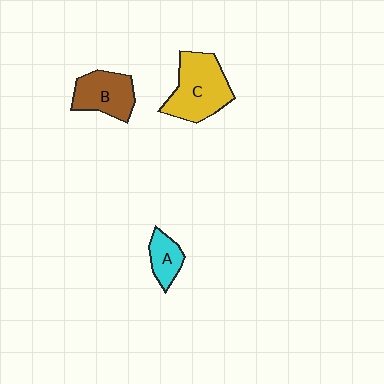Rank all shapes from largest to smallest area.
From largest to smallest: C (yellow), B (brown), A (cyan).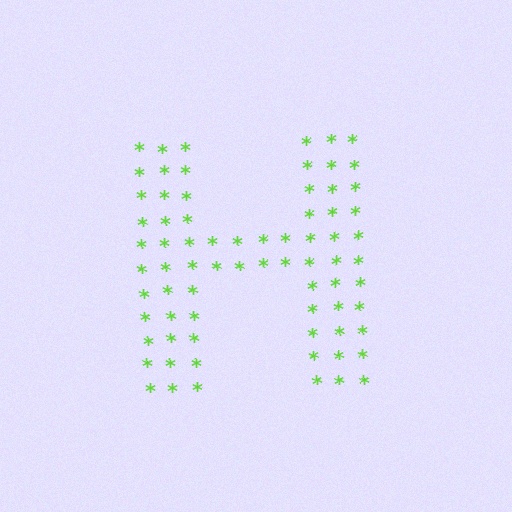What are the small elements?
The small elements are asterisks.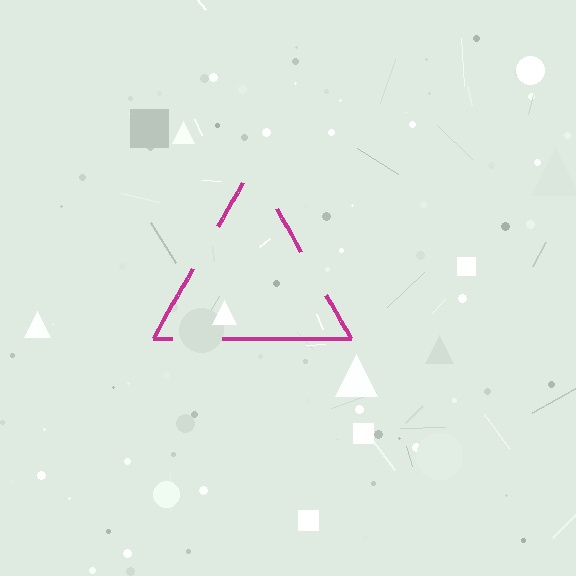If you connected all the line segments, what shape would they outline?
They would outline a triangle.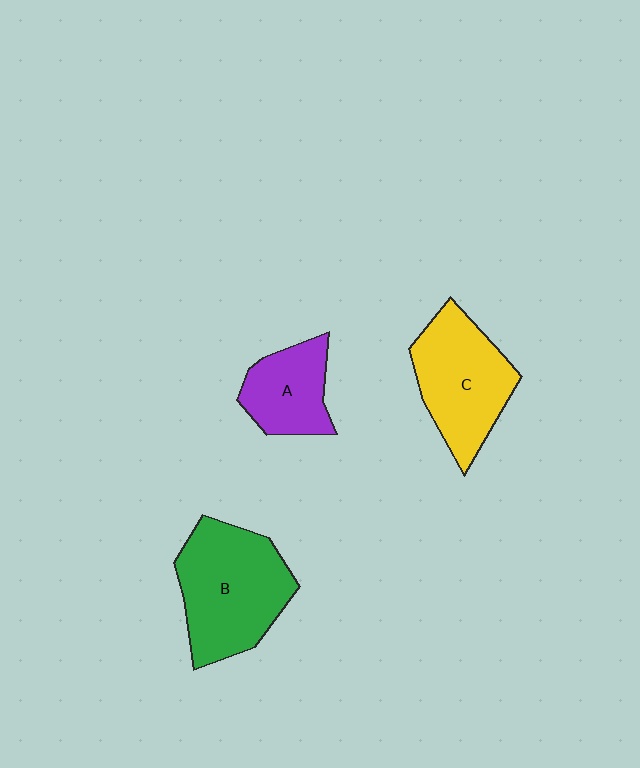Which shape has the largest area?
Shape B (green).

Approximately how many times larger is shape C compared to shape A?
Approximately 1.5 times.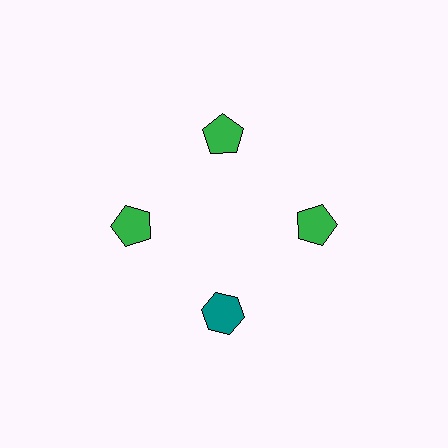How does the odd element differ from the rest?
It differs in both color (teal instead of green) and shape (hexagon instead of pentagon).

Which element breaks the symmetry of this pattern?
The teal hexagon at roughly the 6 o'clock position breaks the symmetry. All other shapes are green pentagons.